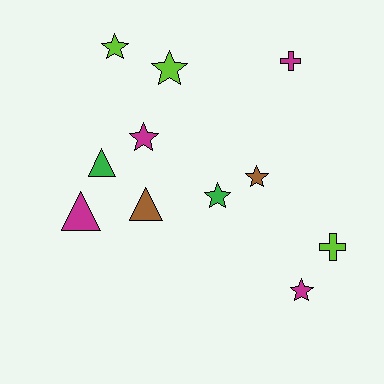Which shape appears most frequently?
Star, with 6 objects.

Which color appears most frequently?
Magenta, with 4 objects.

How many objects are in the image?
There are 11 objects.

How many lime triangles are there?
There are no lime triangles.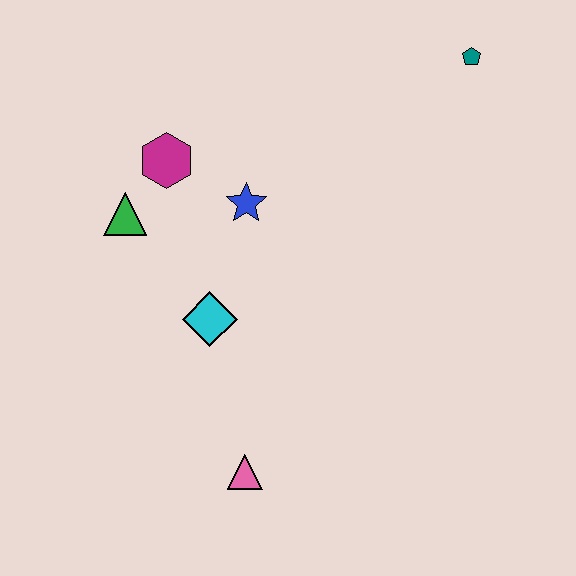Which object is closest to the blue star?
The magenta hexagon is closest to the blue star.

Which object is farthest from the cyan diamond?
The teal pentagon is farthest from the cyan diamond.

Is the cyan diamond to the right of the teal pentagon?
No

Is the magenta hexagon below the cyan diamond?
No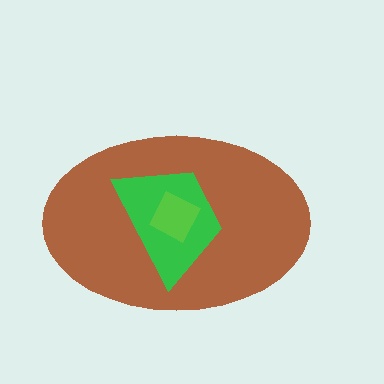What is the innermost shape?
The lime square.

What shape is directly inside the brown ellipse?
The green trapezoid.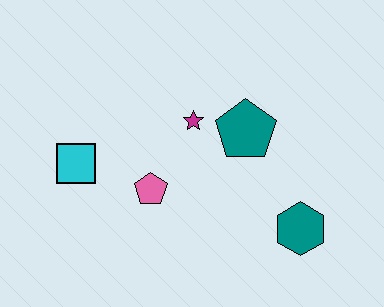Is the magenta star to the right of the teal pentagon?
No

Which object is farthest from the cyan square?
The teal hexagon is farthest from the cyan square.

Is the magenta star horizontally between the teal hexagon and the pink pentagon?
Yes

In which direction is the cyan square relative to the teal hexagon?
The cyan square is to the left of the teal hexagon.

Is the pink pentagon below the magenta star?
Yes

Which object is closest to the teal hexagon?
The teal pentagon is closest to the teal hexagon.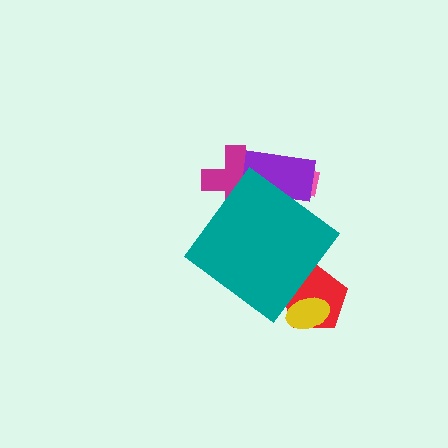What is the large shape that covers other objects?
A teal diamond.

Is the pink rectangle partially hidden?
Yes, the pink rectangle is partially hidden behind the teal diamond.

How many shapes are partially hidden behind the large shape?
5 shapes are partially hidden.